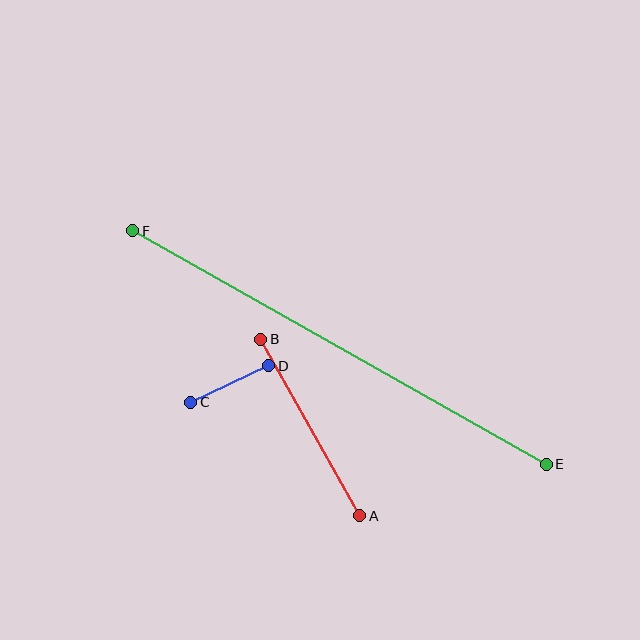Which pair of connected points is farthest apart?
Points E and F are farthest apart.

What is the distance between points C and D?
The distance is approximately 86 pixels.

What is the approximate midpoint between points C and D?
The midpoint is at approximately (230, 384) pixels.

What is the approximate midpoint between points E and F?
The midpoint is at approximately (339, 348) pixels.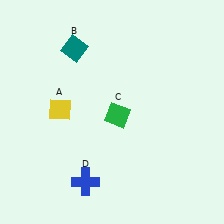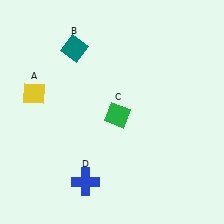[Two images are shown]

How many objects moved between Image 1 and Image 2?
1 object moved between the two images.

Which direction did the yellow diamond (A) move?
The yellow diamond (A) moved left.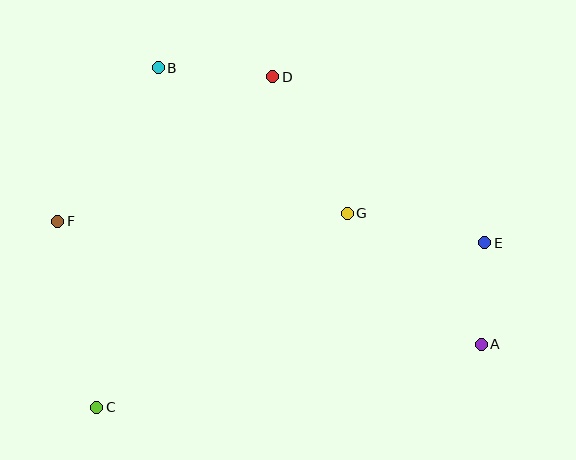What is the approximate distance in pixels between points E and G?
The distance between E and G is approximately 141 pixels.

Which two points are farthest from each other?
Points A and F are farthest from each other.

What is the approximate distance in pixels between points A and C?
The distance between A and C is approximately 390 pixels.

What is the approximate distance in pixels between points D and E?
The distance between D and E is approximately 269 pixels.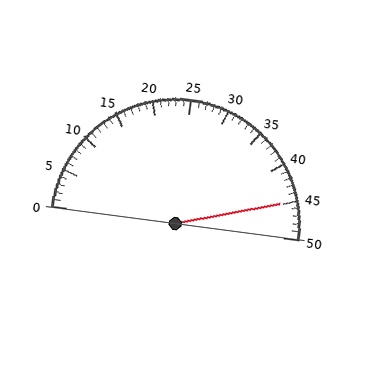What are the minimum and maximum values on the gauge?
The gauge ranges from 0 to 50.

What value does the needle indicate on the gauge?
The needle indicates approximately 45.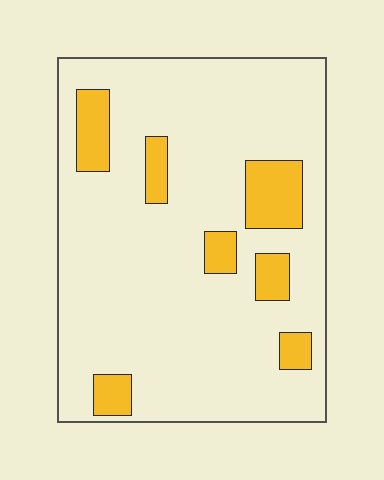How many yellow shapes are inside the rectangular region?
7.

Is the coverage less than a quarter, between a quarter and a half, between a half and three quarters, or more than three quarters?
Less than a quarter.